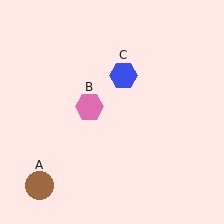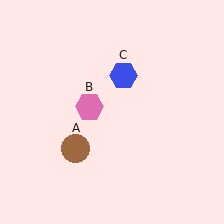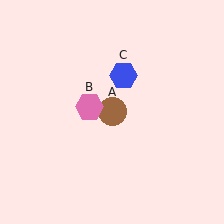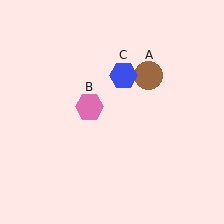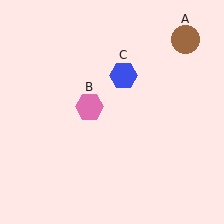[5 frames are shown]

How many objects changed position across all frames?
1 object changed position: brown circle (object A).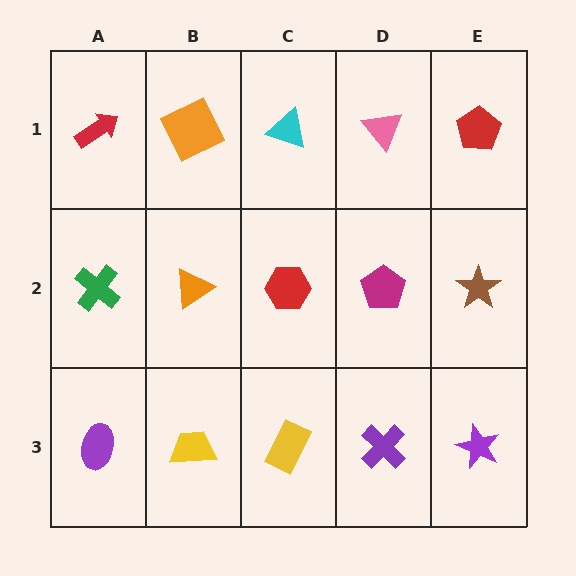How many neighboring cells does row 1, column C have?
3.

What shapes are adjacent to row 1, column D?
A magenta pentagon (row 2, column D), a cyan triangle (row 1, column C), a red pentagon (row 1, column E).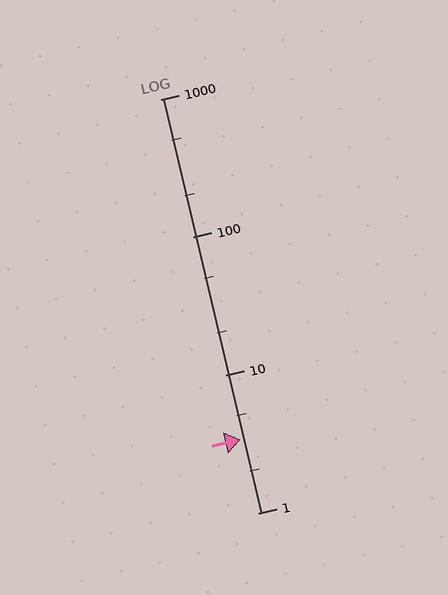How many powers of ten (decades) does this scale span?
The scale spans 3 decades, from 1 to 1000.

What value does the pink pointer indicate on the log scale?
The pointer indicates approximately 3.4.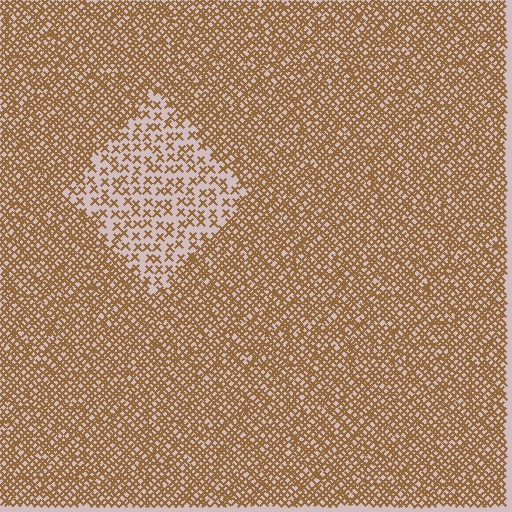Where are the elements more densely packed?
The elements are more densely packed outside the diamond boundary.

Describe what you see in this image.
The image contains small brown elements arranged at two different densities. A diamond-shaped region is visible where the elements are less densely packed than the surrounding area.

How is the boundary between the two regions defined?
The boundary is defined by a change in element density (approximately 2.4x ratio). All elements are the same color, size, and shape.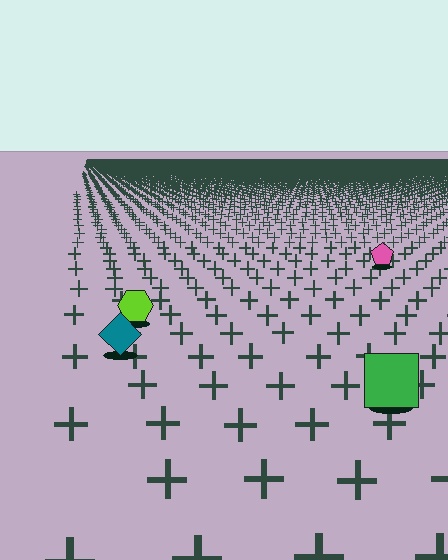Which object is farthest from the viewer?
The pink pentagon is farthest from the viewer. It appears smaller and the ground texture around it is denser.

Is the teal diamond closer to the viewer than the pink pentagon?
Yes. The teal diamond is closer — you can tell from the texture gradient: the ground texture is coarser near it.